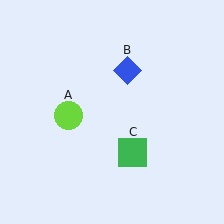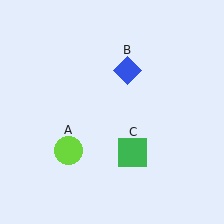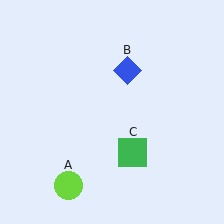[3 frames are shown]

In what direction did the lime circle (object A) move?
The lime circle (object A) moved down.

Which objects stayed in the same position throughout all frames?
Blue diamond (object B) and green square (object C) remained stationary.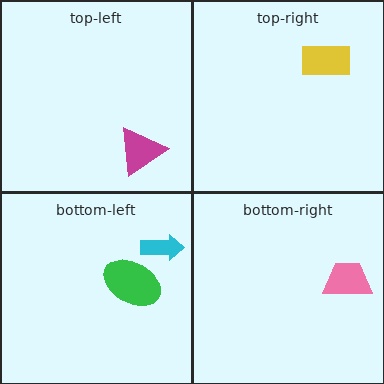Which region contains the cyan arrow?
The bottom-left region.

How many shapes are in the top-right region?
1.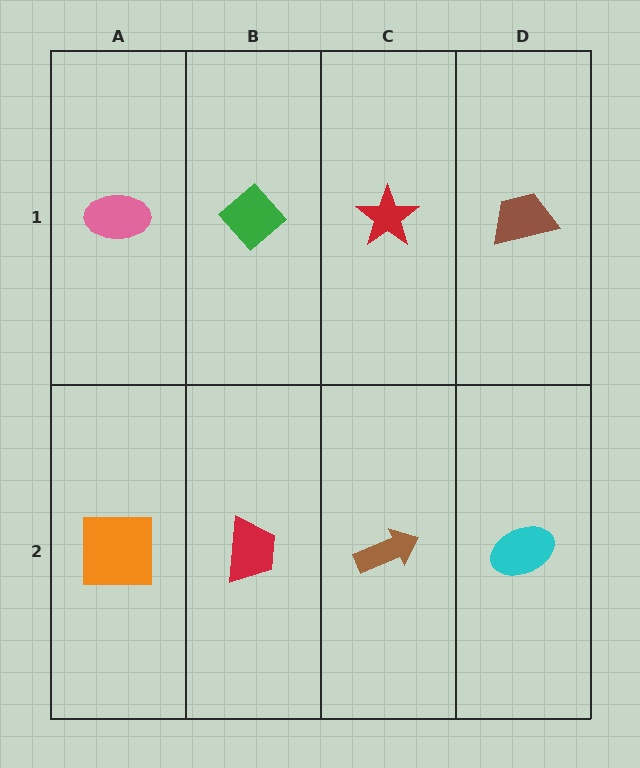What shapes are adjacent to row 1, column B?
A red trapezoid (row 2, column B), a pink ellipse (row 1, column A), a red star (row 1, column C).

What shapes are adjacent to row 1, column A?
An orange square (row 2, column A), a green diamond (row 1, column B).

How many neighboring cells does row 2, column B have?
3.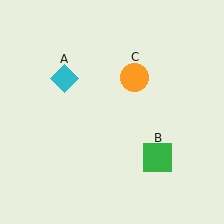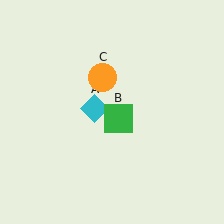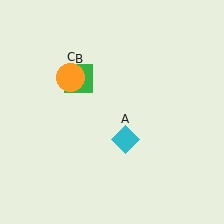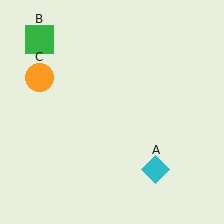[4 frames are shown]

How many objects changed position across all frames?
3 objects changed position: cyan diamond (object A), green square (object B), orange circle (object C).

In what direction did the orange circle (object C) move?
The orange circle (object C) moved left.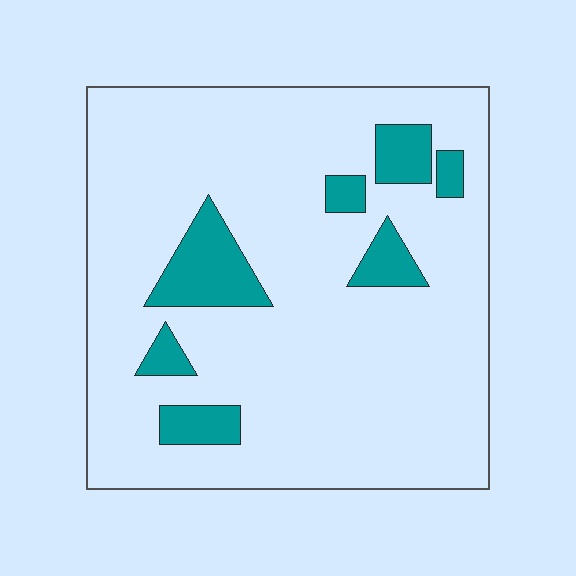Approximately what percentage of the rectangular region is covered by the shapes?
Approximately 15%.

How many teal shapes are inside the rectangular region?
7.